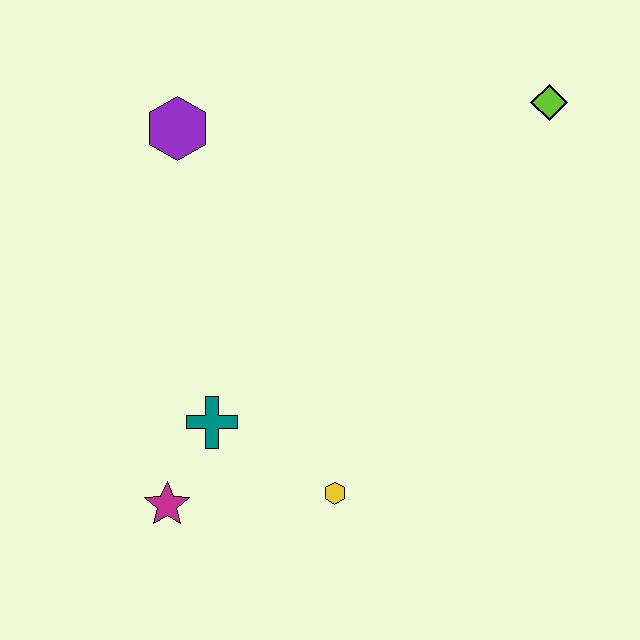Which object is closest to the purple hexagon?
The teal cross is closest to the purple hexagon.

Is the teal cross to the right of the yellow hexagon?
No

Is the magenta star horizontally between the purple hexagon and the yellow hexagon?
No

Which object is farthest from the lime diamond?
The magenta star is farthest from the lime diamond.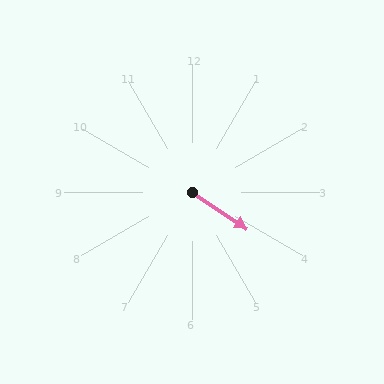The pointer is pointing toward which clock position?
Roughly 4 o'clock.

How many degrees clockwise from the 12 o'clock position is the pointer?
Approximately 124 degrees.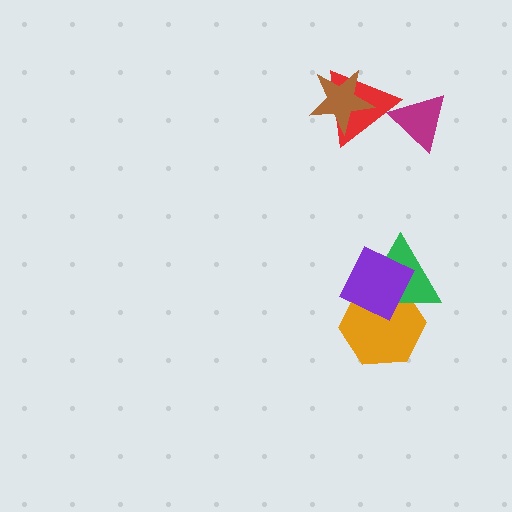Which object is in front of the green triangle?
The purple diamond is in front of the green triangle.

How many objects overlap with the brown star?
1 object overlaps with the brown star.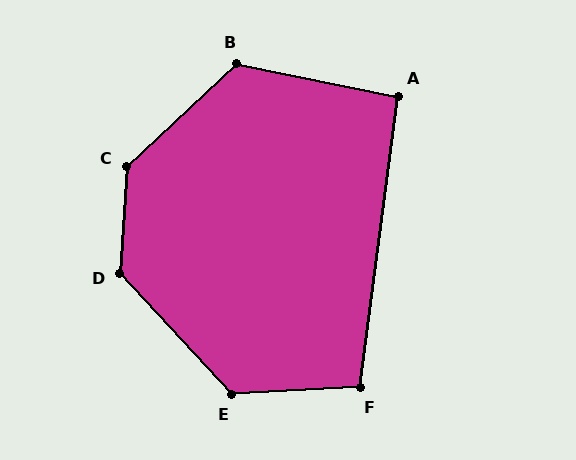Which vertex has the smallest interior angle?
A, at approximately 94 degrees.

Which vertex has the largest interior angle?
C, at approximately 136 degrees.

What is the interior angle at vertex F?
Approximately 100 degrees (obtuse).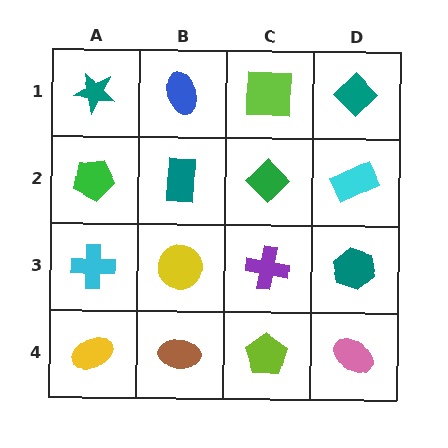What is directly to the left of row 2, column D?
A green diamond.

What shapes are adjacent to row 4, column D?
A teal hexagon (row 3, column D), a lime pentagon (row 4, column C).